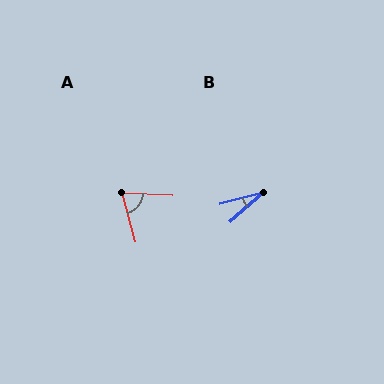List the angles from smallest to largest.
B (26°), A (72°).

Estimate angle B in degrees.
Approximately 26 degrees.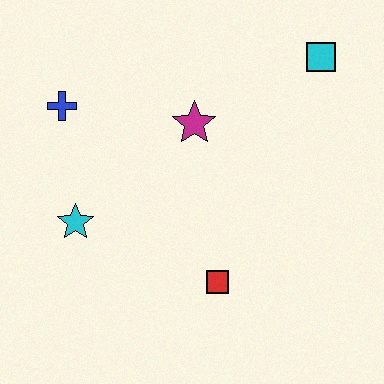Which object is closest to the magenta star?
The blue cross is closest to the magenta star.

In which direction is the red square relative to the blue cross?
The red square is below the blue cross.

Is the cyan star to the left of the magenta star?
Yes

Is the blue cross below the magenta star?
No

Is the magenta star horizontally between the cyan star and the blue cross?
No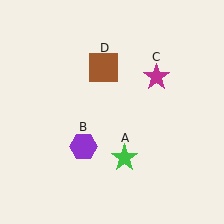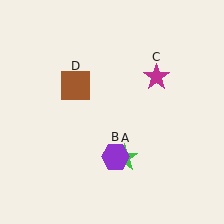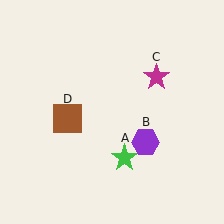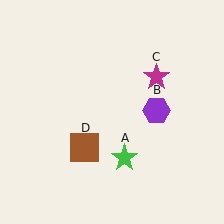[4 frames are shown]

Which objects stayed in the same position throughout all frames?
Green star (object A) and magenta star (object C) remained stationary.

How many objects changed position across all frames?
2 objects changed position: purple hexagon (object B), brown square (object D).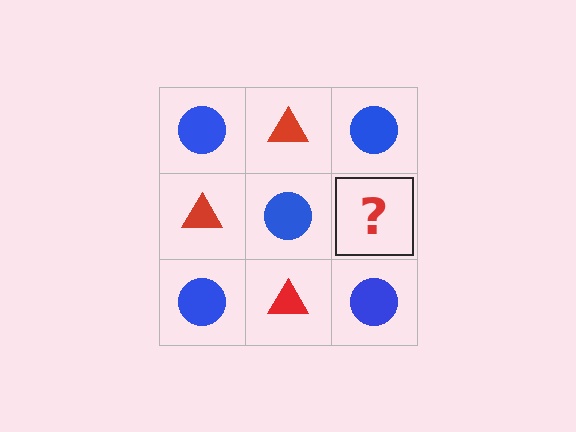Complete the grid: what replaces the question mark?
The question mark should be replaced with a red triangle.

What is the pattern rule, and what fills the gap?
The rule is that it alternates blue circle and red triangle in a checkerboard pattern. The gap should be filled with a red triangle.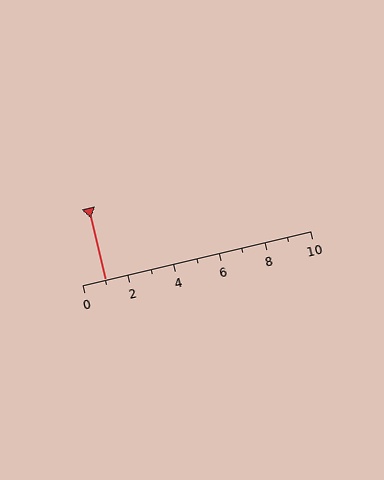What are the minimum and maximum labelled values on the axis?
The axis runs from 0 to 10.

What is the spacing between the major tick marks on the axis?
The major ticks are spaced 2 apart.